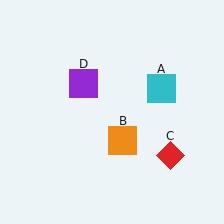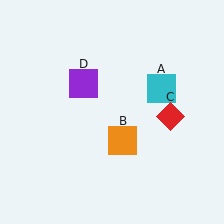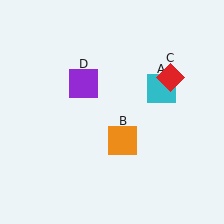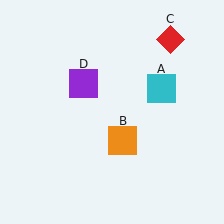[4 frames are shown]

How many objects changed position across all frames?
1 object changed position: red diamond (object C).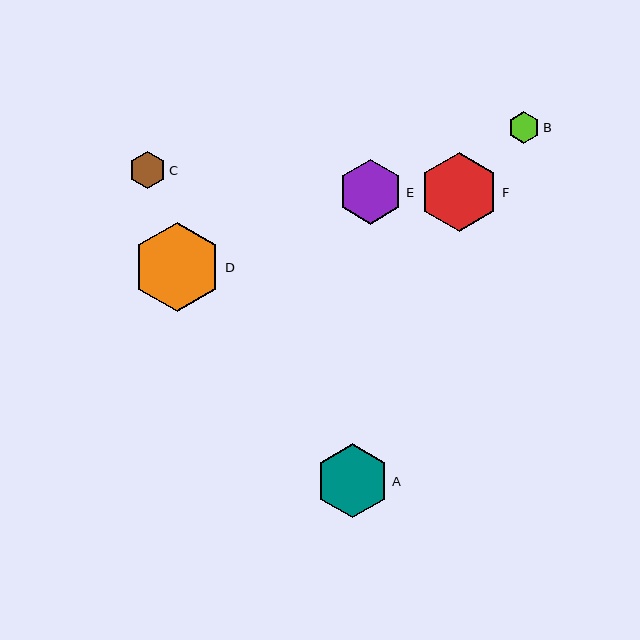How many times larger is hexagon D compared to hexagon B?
Hexagon D is approximately 2.8 times the size of hexagon B.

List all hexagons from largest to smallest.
From largest to smallest: D, F, A, E, C, B.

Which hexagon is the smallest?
Hexagon B is the smallest with a size of approximately 32 pixels.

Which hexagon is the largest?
Hexagon D is the largest with a size of approximately 90 pixels.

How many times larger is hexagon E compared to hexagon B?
Hexagon E is approximately 2.0 times the size of hexagon B.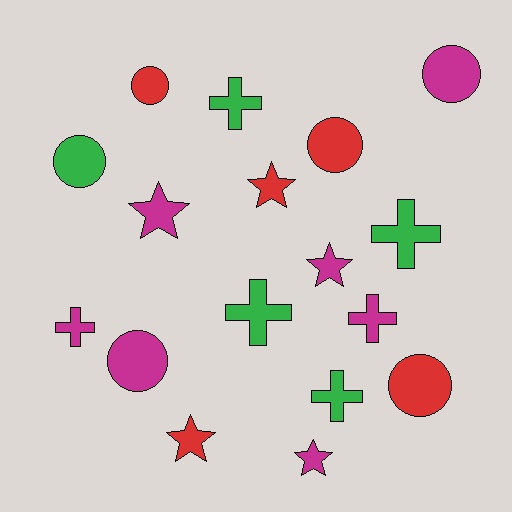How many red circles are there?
There are 3 red circles.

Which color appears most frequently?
Magenta, with 7 objects.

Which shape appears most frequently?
Circle, with 6 objects.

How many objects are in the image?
There are 17 objects.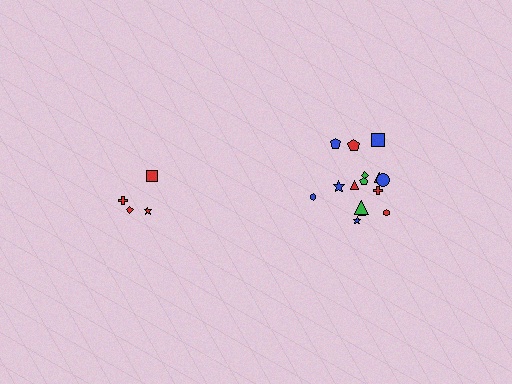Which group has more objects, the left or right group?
The right group.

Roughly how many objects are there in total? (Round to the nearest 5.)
Roughly 20 objects in total.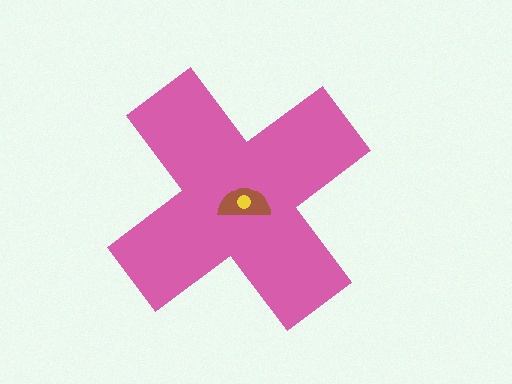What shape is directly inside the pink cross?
The brown semicircle.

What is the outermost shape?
The pink cross.